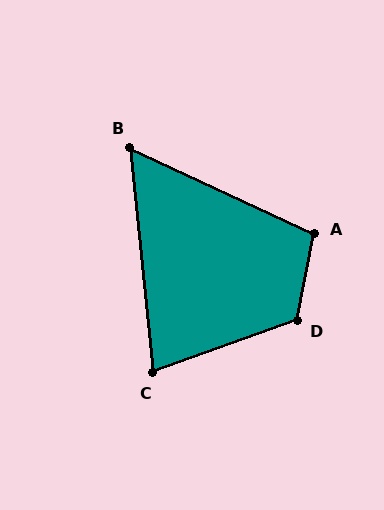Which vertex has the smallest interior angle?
B, at approximately 59 degrees.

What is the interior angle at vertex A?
Approximately 104 degrees (obtuse).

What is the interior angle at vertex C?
Approximately 76 degrees (acute).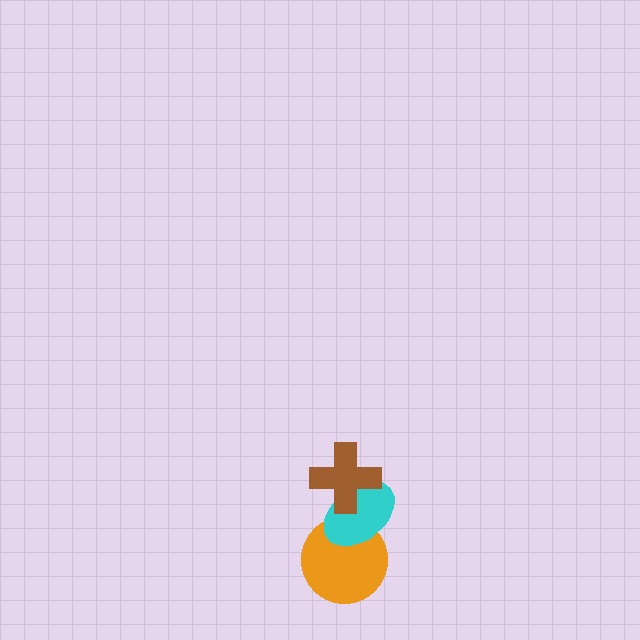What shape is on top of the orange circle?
The cyan ellipse is on top of the orange circle.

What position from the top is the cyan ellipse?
The cyan ellipse is 2nd from the top.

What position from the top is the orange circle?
The orange circle is 3rd from the top.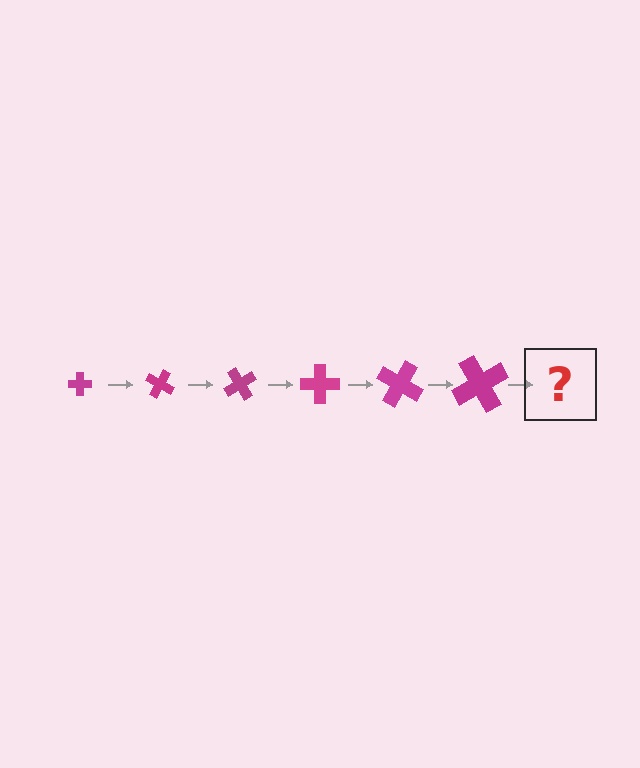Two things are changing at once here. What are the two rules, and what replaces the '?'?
The two rules are that the cross grows larger each step and it rotates 30 degrees each step. The '?' should be a cross, larger than the previous one and rotated 180 degrees from the start.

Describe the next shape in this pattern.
It should be a cross, larger than the previous one and rotated 180 degrees from the start.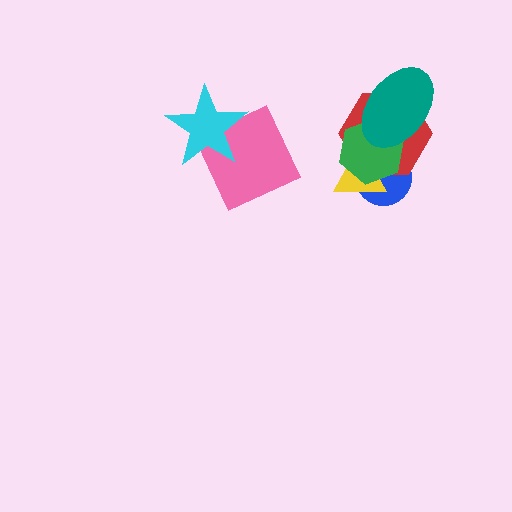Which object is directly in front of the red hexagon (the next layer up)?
The green hexagon is directly in front of the red hexagon.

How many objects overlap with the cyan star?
1 object overlaps with the cyan star.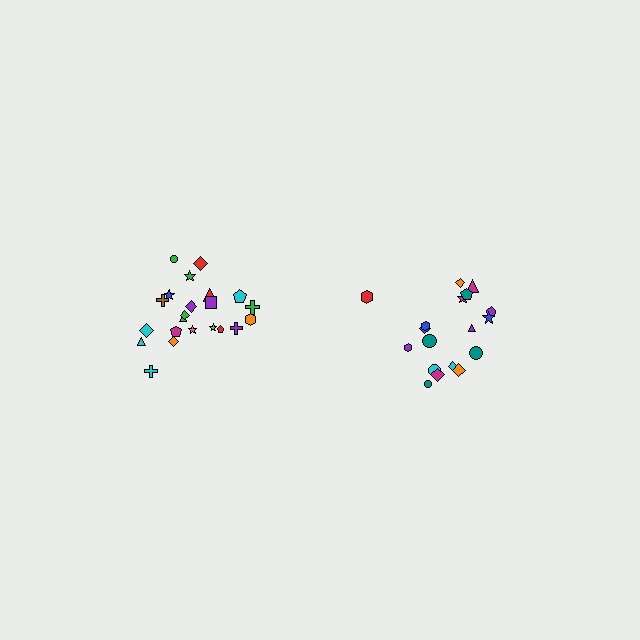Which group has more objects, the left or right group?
The left group.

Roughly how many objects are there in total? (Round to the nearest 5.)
Roughly 40 objects in total.